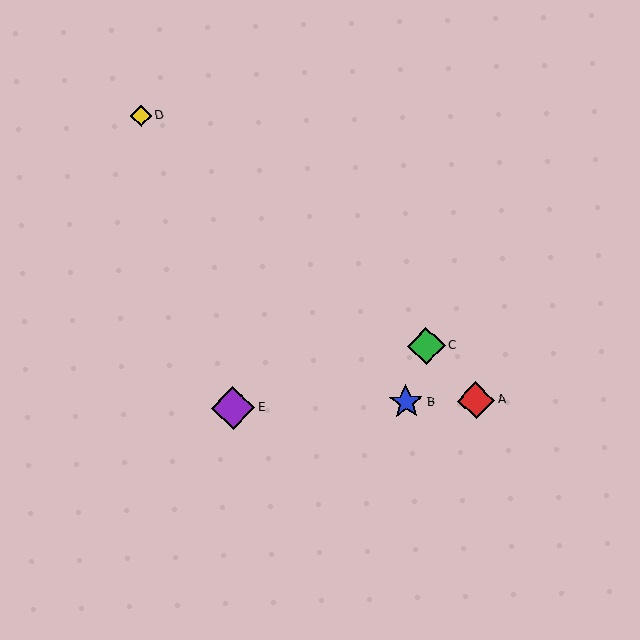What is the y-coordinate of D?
Object D is at y≈116.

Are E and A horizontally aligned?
Yes, both are at y≈408.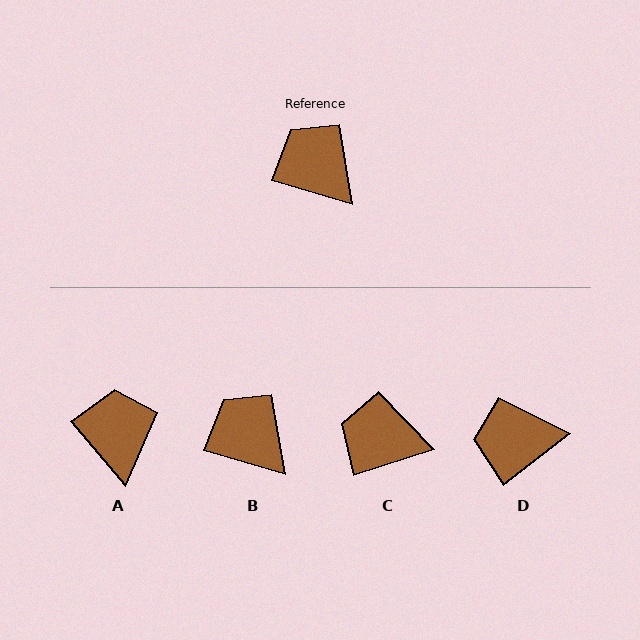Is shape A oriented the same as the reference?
No, it is off by about 33 degrees.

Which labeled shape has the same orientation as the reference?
B.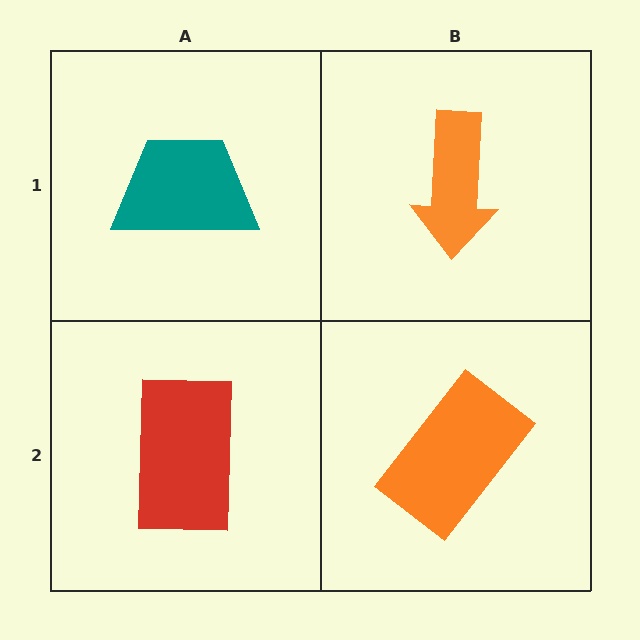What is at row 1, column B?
An orange arrow.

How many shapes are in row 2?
2 shapes.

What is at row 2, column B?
An orange rectangle.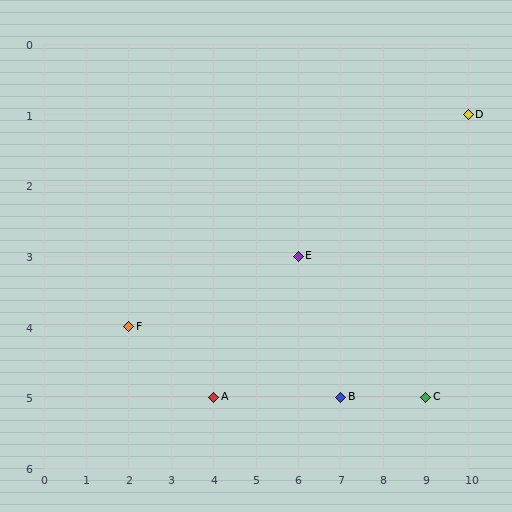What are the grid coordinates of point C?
Point C is at grid coordinates (9, 5).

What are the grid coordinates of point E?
Point E is at grid coordinates (6, 3).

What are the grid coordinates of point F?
Point F is at grid coordinates (2, 4).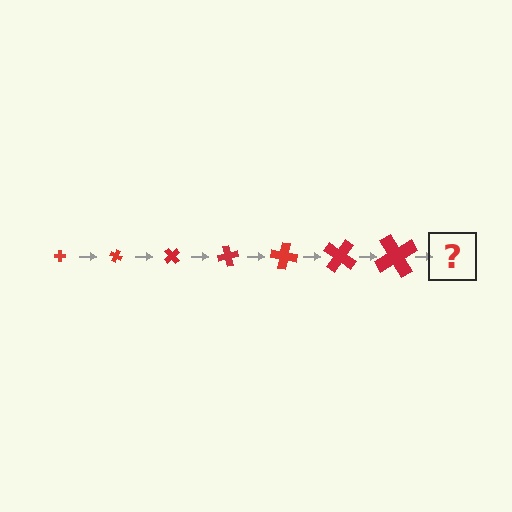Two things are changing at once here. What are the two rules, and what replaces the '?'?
The two rules are that the cross grows larger each step and it rotates 25 degrees each step. The '?' should be a cross, larger than the previous one and rotated 175 degrees from the start.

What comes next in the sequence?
The next element should be a cross, larger than the previous one and rotated 175 degrees from the start.